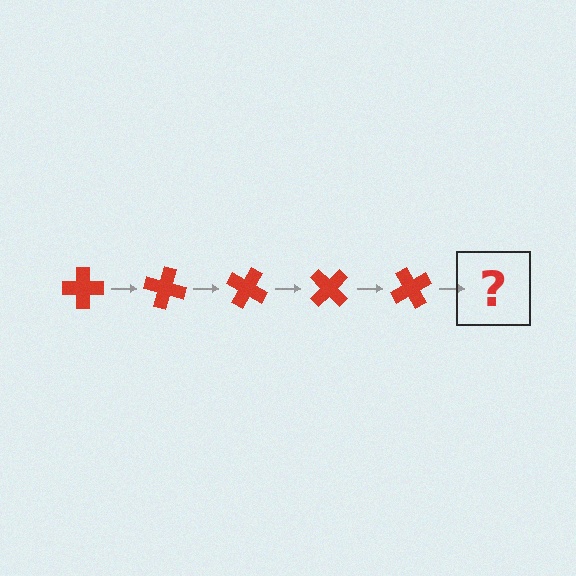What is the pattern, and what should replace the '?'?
The pattern is that the cross rotates 15 degrees each step. The '?' should be a red cross rotated 75 degrees.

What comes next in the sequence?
The next element should be a red cross rotated 75 degrees.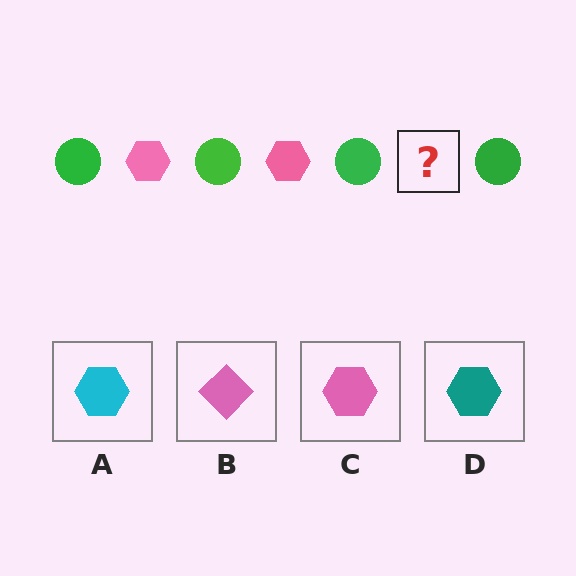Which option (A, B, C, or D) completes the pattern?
C.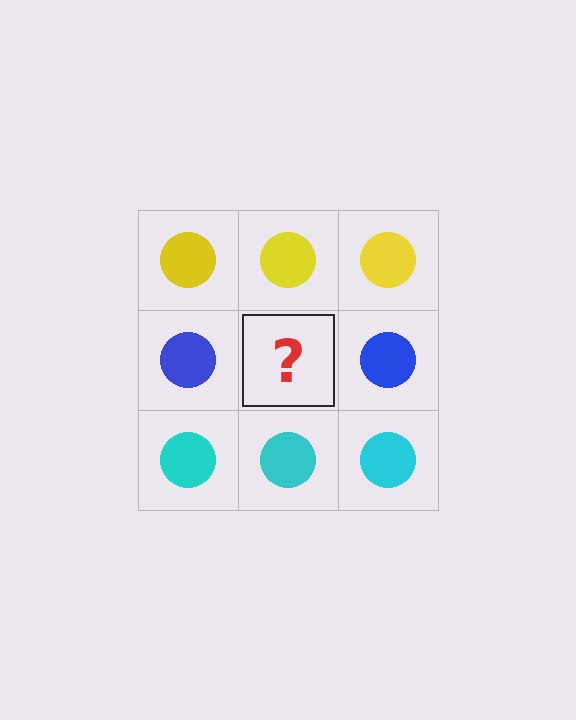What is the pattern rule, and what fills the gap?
The rule is that each row has a consistent color. The gap should be filled with a blue circle.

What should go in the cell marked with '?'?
The missing cell should contain a blue circle.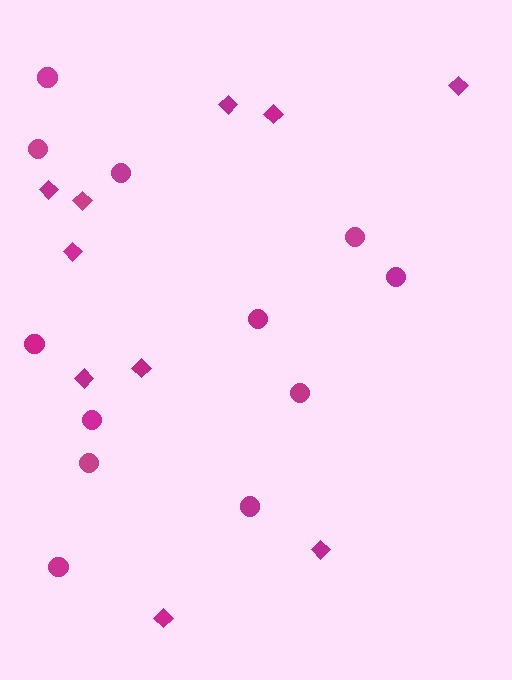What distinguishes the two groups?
There are 2 groups: one group of diamonds (10) and one group of circles (12).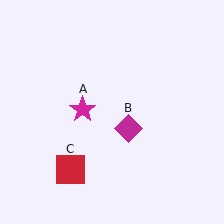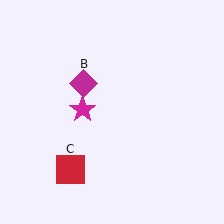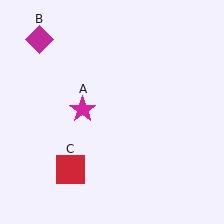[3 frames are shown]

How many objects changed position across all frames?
1 object changed position: magenta diamond (object B).